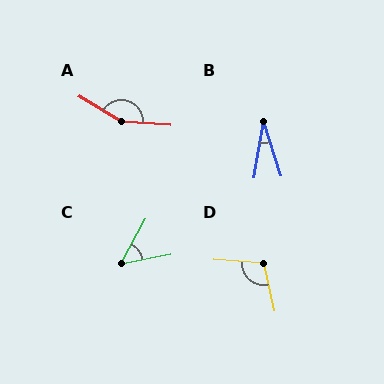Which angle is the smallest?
B, at approximately 27 degrees.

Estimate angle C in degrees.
Approximately 50 degrees.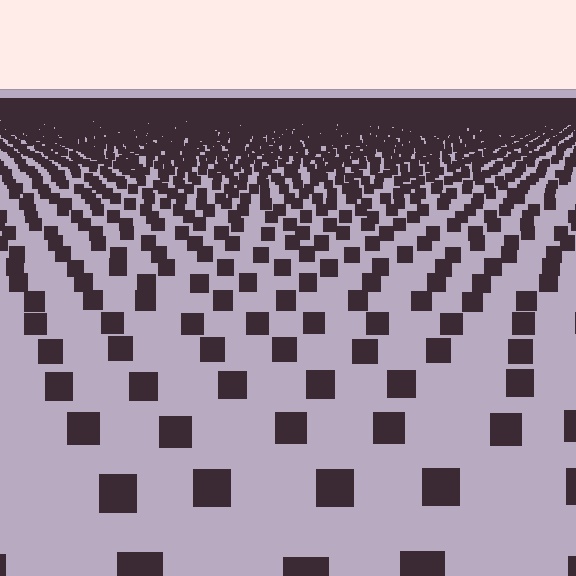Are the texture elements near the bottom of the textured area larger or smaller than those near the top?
Larger. Near the bottom, elements are closer to the viewer and appear at a bigger on-screen size.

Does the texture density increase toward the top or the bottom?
Density increases toward the top.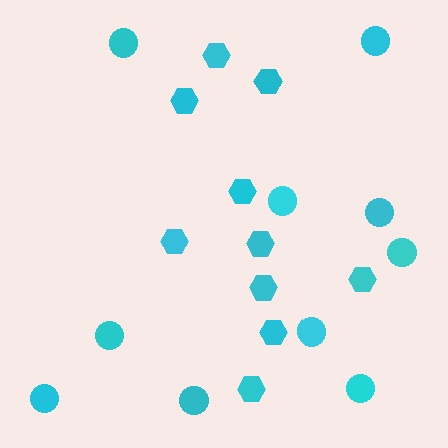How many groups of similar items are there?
There are 2 groups: one group of circles (10) and one group of hexagons (10).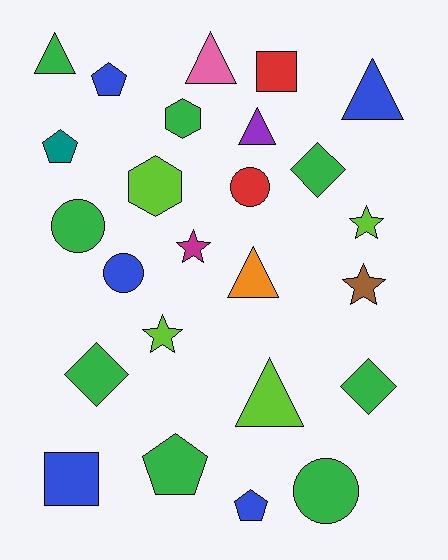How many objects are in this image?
There are 25 objects.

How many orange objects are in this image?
There is 1 orange object.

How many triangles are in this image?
There are 6 triangles.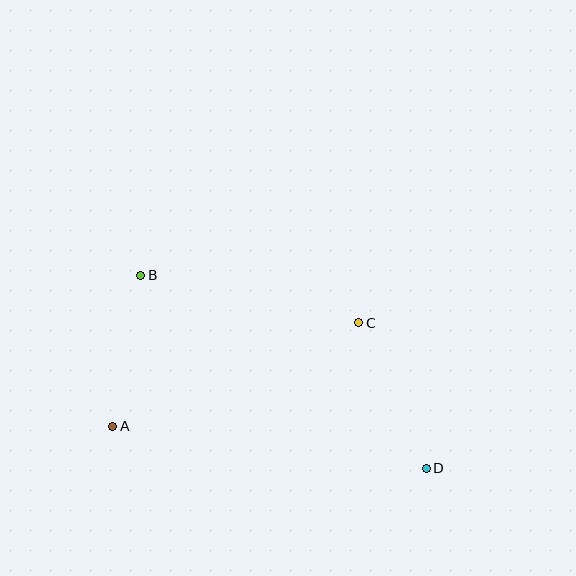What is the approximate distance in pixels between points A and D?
The distance between A and D is approximately 316 pixels.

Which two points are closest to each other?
Points A and B are closest to each other.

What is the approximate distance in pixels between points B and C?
The distance between B and C is approximately 223 pixels.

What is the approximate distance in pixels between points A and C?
The distance between A and C is approximately 267 pixels.